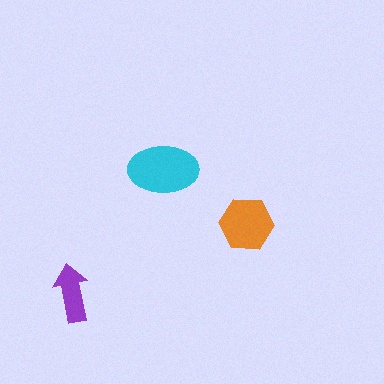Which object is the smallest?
The purple arrow.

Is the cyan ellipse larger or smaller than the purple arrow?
Larger.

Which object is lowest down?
The purple arrow is bottommost.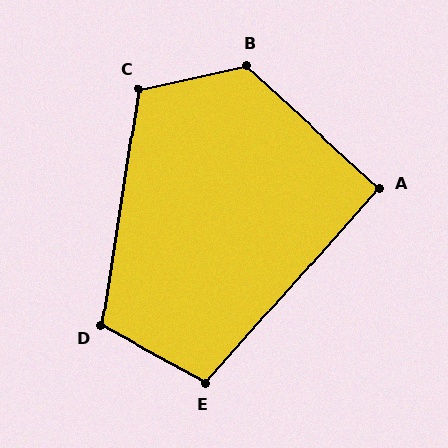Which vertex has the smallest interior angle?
A, at approximately 91 degrees.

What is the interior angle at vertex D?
Approximately 109 degrees (obtuse).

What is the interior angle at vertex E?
Approximately 103 degrees (obtuse).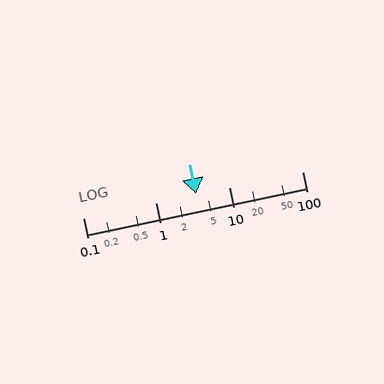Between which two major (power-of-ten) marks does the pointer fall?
The pointer is between 1 and 10.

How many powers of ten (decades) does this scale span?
The scale spans 3 decades, from 0.1 to 100.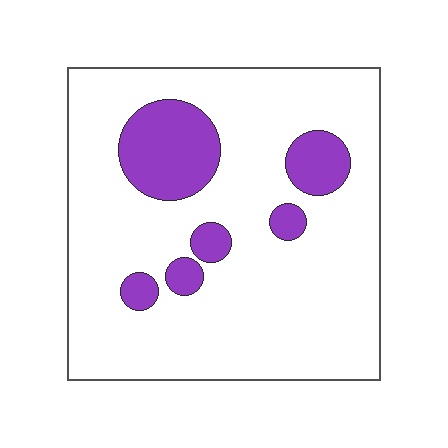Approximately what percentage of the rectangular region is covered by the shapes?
Approximately 15%.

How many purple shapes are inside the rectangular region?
6.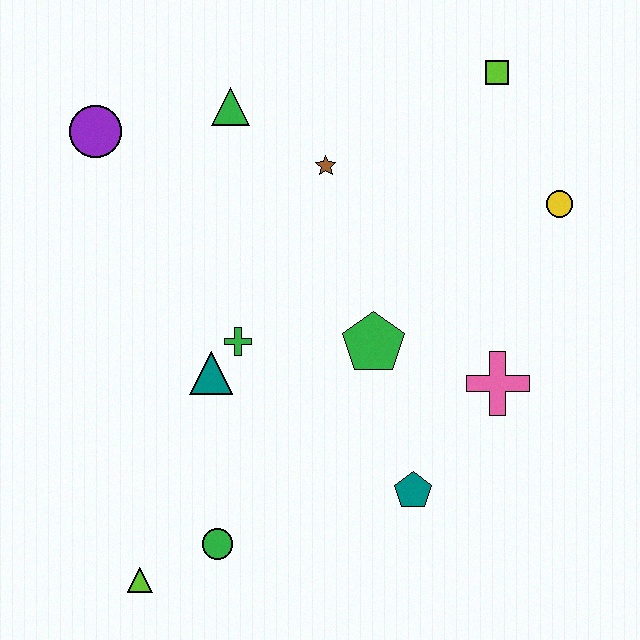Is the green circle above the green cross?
No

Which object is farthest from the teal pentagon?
The purple circle is farthest from the teal pentagon.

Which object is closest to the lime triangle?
The green circle is closest to the lime triangle.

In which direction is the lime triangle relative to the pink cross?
The lime triangle is to the left of the pink cross.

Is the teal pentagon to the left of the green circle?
No